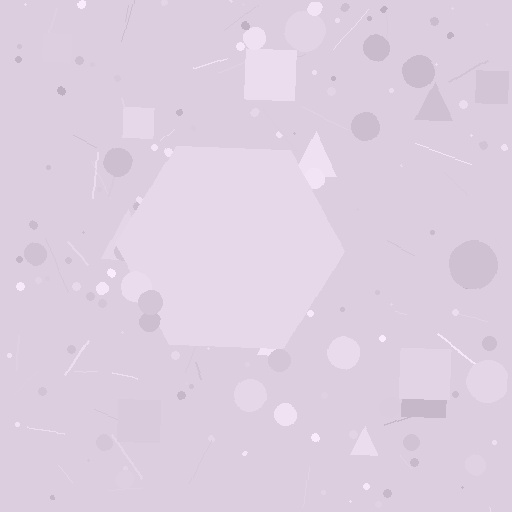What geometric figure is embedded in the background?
A hexagon is embedded in the background.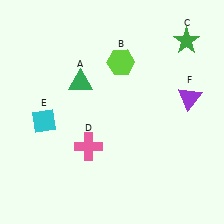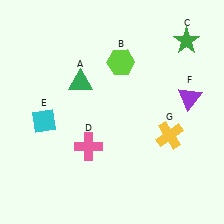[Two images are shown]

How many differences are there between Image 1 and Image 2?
There is 1 difference between the two images.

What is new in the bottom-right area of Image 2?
A yellow cross (G) was added in the bottom-right area of Image 2.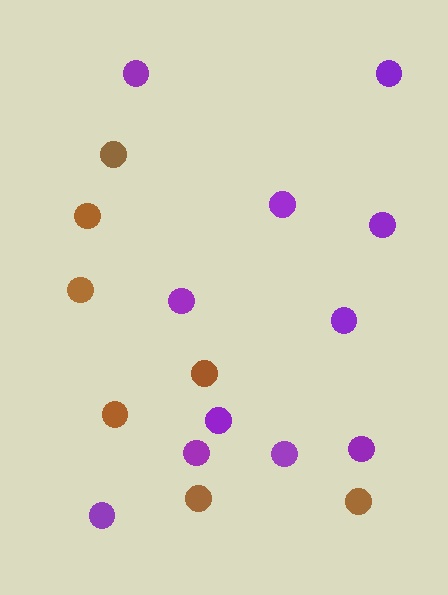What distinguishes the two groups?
There are 2 groups: one group of purple circles (11) and one group of brown circles (7).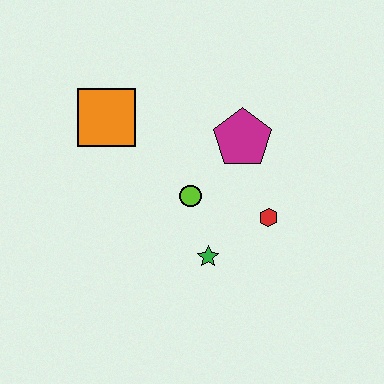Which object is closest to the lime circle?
The green star is closest to the lime circle.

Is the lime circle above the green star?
Yes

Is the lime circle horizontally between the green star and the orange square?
Yes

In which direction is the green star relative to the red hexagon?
The green star is to the left of the red hexagon.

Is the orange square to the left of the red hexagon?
Yes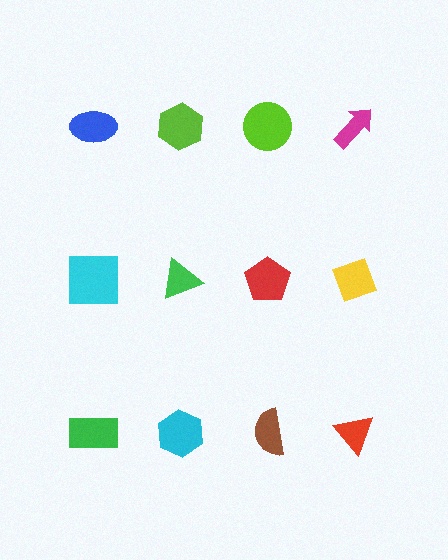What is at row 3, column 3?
A brown semicircle.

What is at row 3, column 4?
A red triangle.